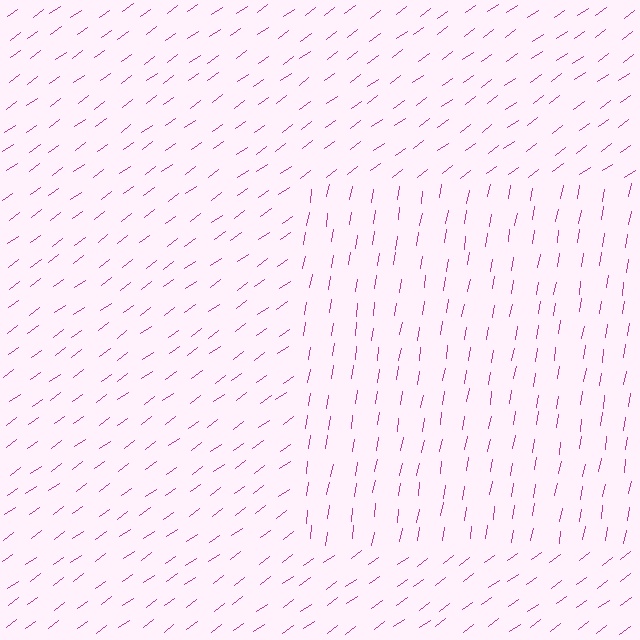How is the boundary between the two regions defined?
The boundary is defined purely by a change in line orientation (approximately 45 degrees difference). All lines are the same color and thickness.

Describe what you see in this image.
The image is filled with small magenta line segments. A rectangle region in the image has lines oriented differently from the surrounding lines, creating a visible texture boundary.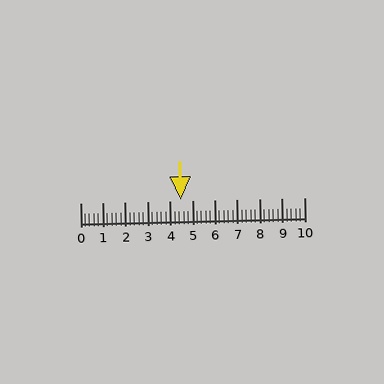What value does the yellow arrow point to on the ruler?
The yellow arrow points to approximately 4.5.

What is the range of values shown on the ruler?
The ruler shows values from 0 to 10.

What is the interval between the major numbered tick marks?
The major tick marks are spaced 1 units apart.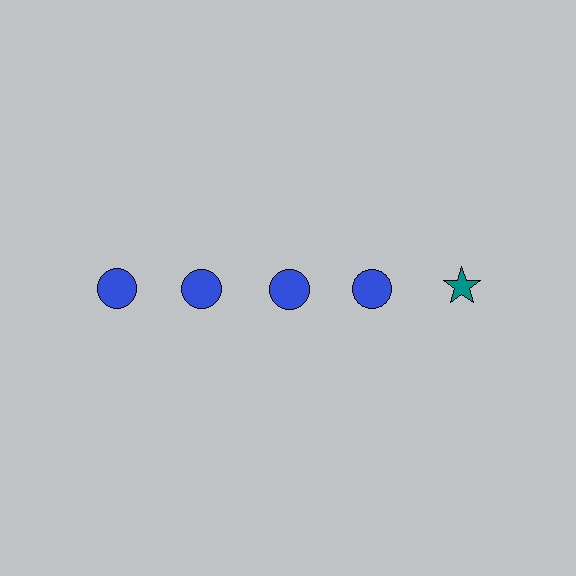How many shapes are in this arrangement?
There are 5 shapes arranged in a grid pattern.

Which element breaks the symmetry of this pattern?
The teal star in the top row, rightmost column breaks the symmetry. All other shapes are blue circles.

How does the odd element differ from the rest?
It differs in both color (teal instead of blue) and shape (star instead of circle).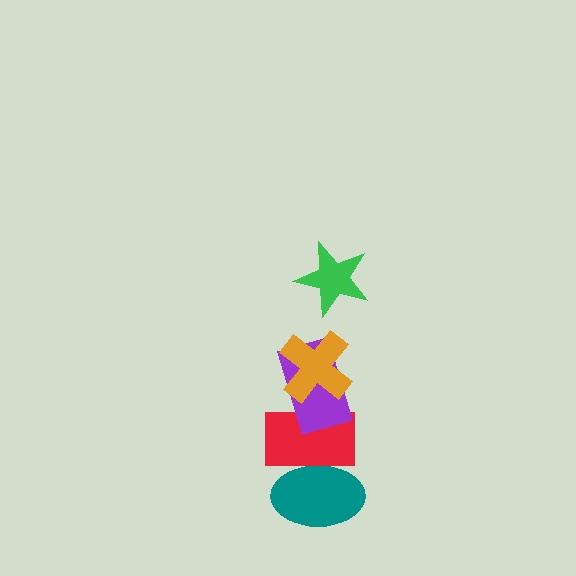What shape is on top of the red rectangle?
The purple rectangle is on top of the red rectangle.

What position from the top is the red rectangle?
The red rectangle is 4th from the top.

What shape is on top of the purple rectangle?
The orange cross is on top of the purple rectangle.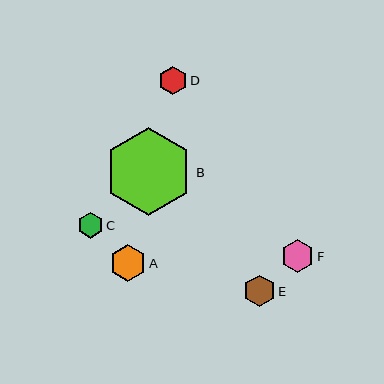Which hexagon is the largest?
Hexagon B is the largest with a size of approximately 88 pixels.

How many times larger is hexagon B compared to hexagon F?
Hexagon B is approximately 2.7 times the size of hexagon F.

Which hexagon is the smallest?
Hexagon C is the smallest with a size of approximately 26 pixels.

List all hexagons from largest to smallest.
From largest to smallest: B, A, F, E, D, C.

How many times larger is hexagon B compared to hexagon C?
Hexagon B is approximately 3.4 times the size of hexagon C.